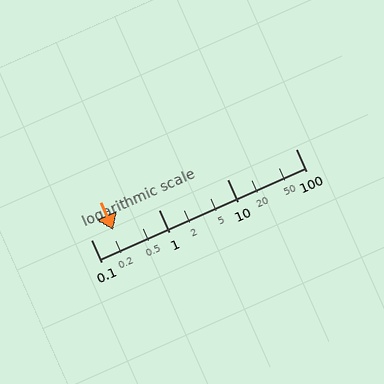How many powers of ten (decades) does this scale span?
The scale spans 3 decades, from 0.1 to 100.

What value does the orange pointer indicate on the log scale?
The pointer indicates approximately 0.21.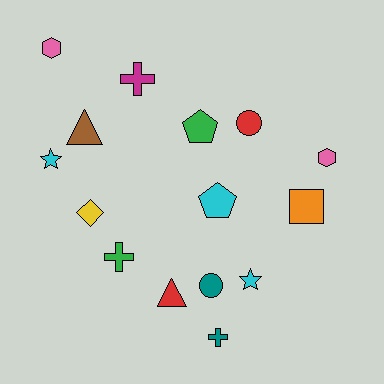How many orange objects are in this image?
There is 1 orange object.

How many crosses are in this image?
There are 3 crosses.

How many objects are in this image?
There are 15 objects.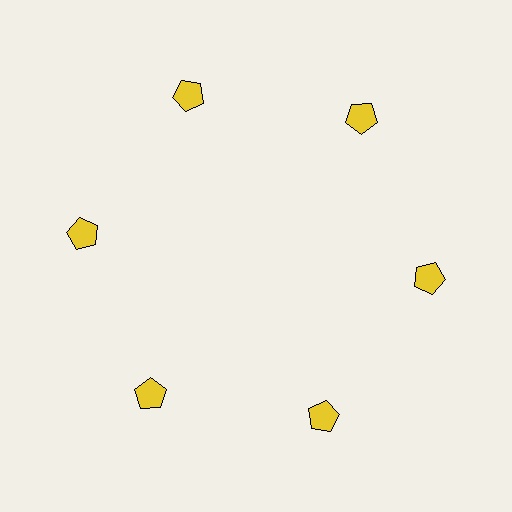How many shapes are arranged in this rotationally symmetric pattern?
There are 6 shapes, arranged in 6 groups of 1.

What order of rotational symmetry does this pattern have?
This pattern has 6-fold rotational symmetry.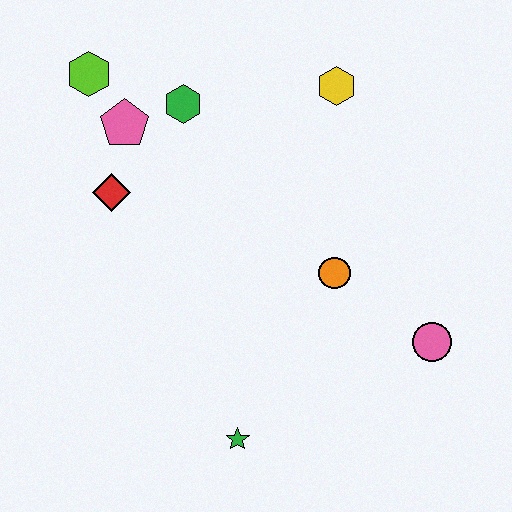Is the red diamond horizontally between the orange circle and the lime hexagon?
Yes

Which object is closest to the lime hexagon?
The pink pentagon is closest to the lime hexagon.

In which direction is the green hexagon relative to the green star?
The green hexagon is above the green star.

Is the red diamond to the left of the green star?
Yes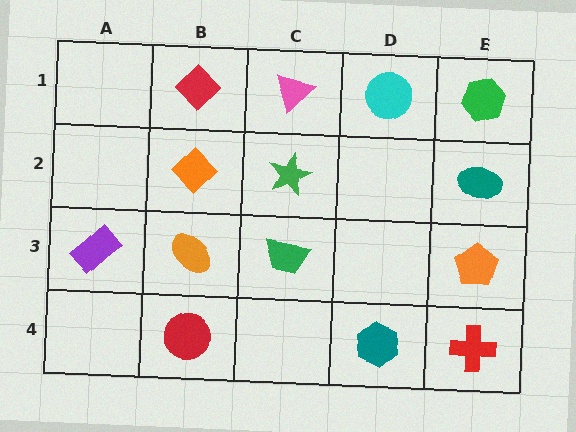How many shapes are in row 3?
4 shapes.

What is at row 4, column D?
A teal hexagon.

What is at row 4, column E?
A red cross.